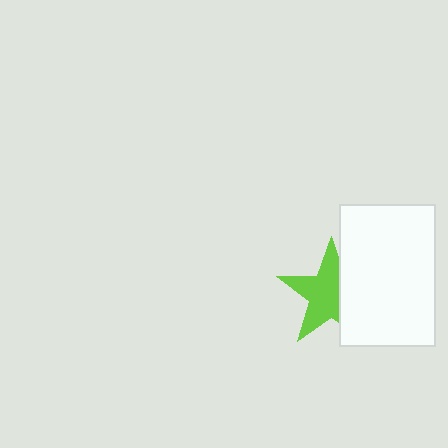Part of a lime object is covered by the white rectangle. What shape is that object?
It is a star.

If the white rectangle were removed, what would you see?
You would see the complete lime star.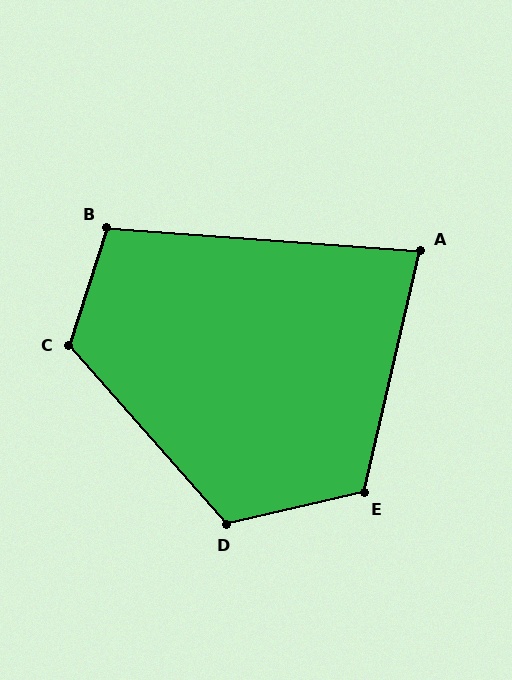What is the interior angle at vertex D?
Approximately 118 degrees (obtuse).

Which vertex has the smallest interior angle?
A, at approximately 81 degrees.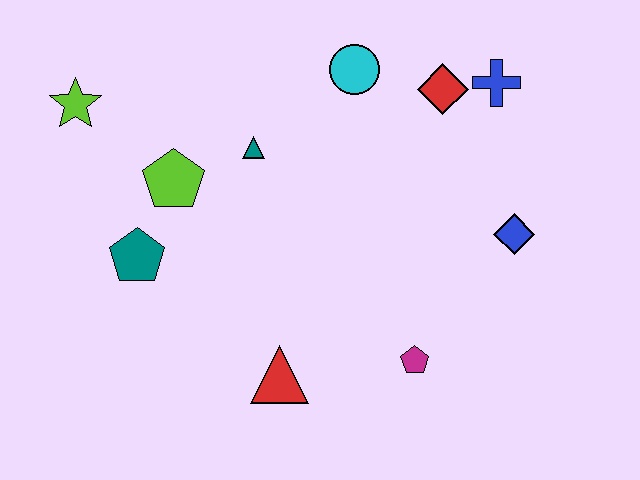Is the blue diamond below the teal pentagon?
No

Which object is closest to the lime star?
The lime pentagon is closest to the lime star.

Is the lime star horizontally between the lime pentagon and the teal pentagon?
No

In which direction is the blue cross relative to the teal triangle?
The blue cross is to the right of the teal triangle.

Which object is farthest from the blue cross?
The lime star is farthest from the blue cross.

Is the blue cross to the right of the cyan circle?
Yes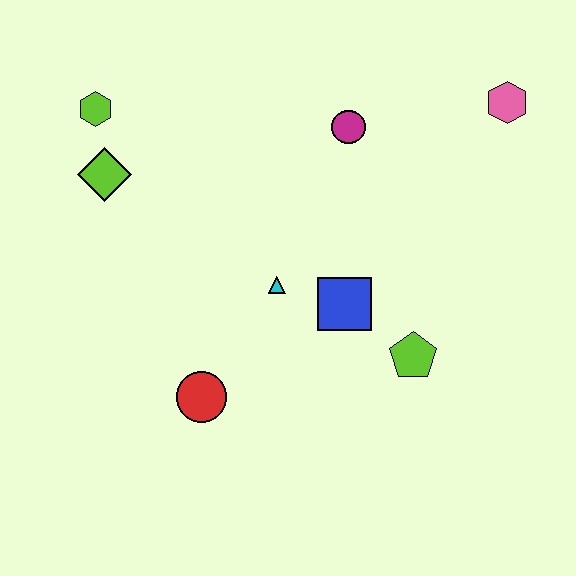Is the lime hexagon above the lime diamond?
Yes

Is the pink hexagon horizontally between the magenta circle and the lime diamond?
No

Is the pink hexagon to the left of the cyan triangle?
No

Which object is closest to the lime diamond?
The lime hexagon is closest to the lime diamond.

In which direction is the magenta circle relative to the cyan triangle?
The magenta circle is above the cyan triangle.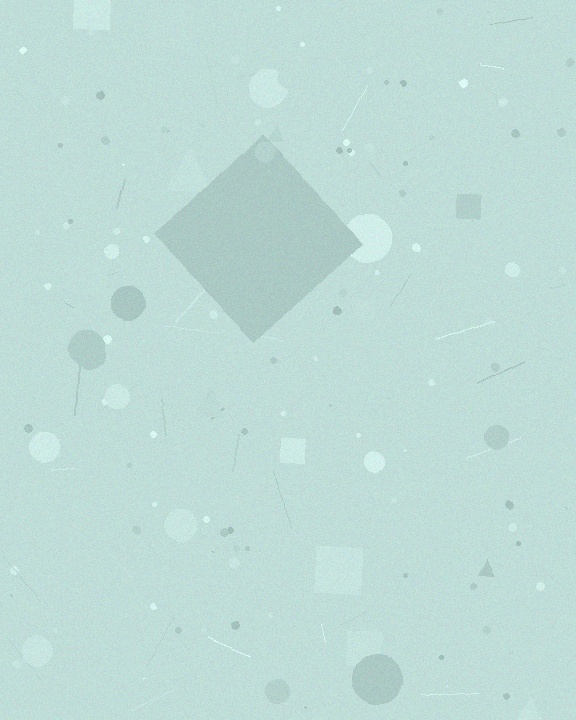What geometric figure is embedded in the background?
A diamond is embedded in the background.